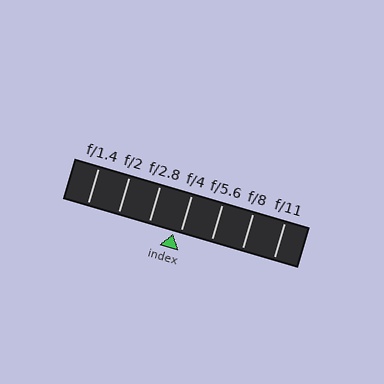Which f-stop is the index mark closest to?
The index mark is closest to f/4.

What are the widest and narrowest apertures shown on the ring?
The widest aperture shown is f/1.4 and the narrowest is f/11.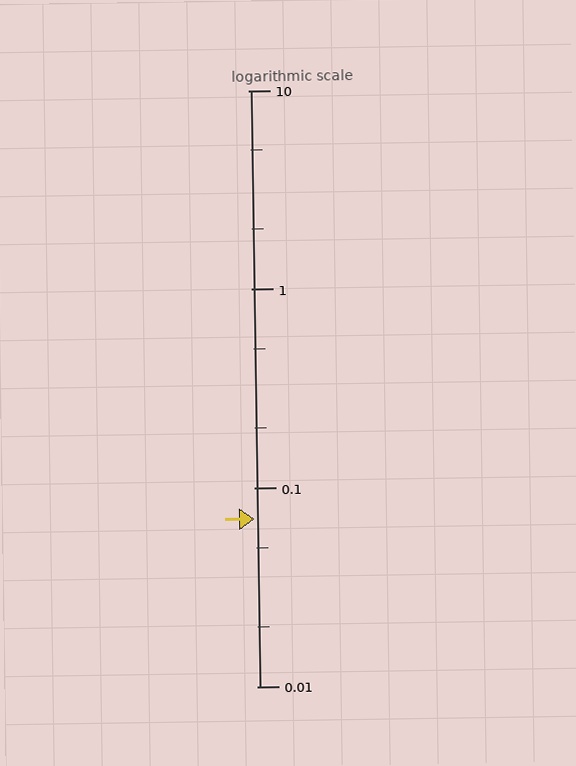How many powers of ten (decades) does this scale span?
The scale spans 3 decades, from 0.01 to 10.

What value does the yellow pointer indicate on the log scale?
The pointer indicates approximately 0.07.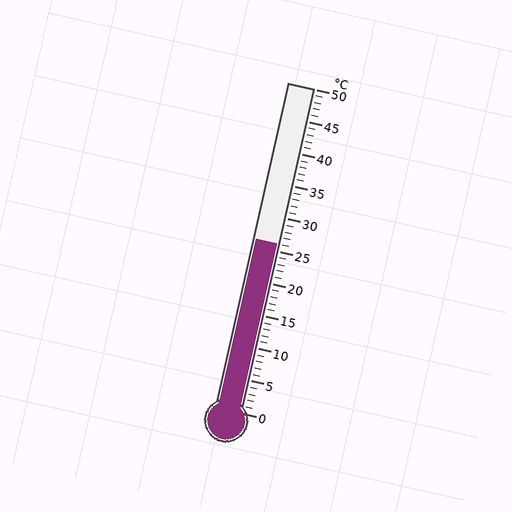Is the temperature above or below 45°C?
The temperature is below 45°C.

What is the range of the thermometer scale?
The thermometer scale ranges from 0°C to 50°C.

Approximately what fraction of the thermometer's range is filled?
The thermometer is filled to approximately 50% of its range.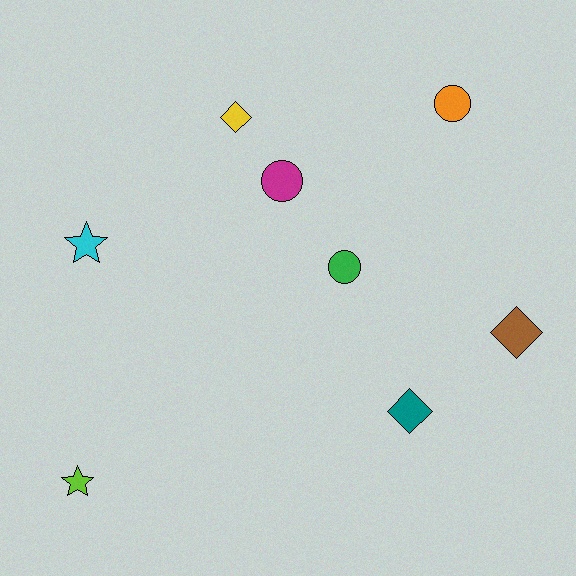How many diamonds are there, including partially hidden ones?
There are 3 diamonds.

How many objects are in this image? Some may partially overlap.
There are 8 objects.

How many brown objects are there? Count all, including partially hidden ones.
There is 1 brown object.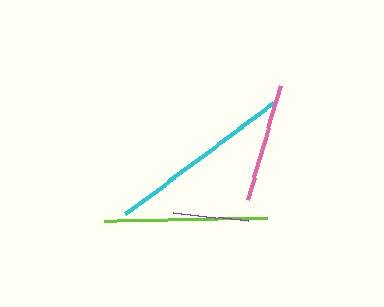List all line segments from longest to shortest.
From longest to shortest: cyan, lime, pink, purple.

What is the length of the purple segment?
The purple segment is approximately 76 pixels long.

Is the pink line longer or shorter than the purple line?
The pink line is longer than the purple line.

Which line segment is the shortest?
The purple line is the shortest at approximately 76 pixels.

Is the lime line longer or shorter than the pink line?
The lime line is longer than the pink line.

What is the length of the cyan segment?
The cyan segment is approximately 185 pixels long.